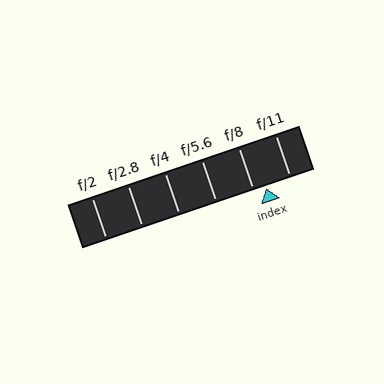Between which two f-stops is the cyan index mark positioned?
The index mark is between f/8 and f/11.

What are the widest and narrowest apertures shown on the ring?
The widest aperture shown is f/2 and the narrowest is f/11.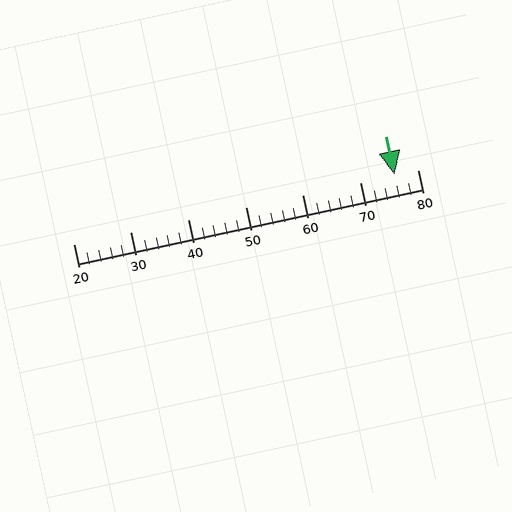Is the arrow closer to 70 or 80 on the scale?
The arrow is closer to 80.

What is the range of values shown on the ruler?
The ruler shows values from 20 to 80.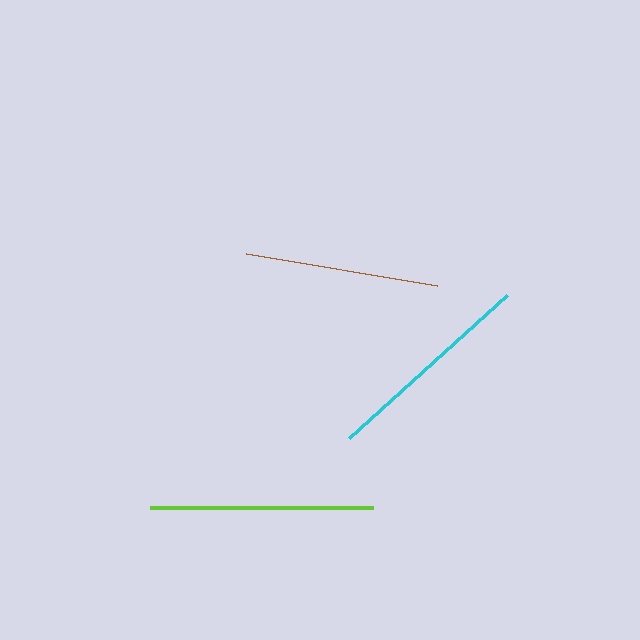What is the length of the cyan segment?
The cyan segment is approximately 213 pixels long.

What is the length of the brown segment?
The brown segment is approximately 194 pixels long.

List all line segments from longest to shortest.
From longest to shortest: lime, cyan, brown.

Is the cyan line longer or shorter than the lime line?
The lime line is longer than the cyan line.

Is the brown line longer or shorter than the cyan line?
The cyan line is longer than the brown line.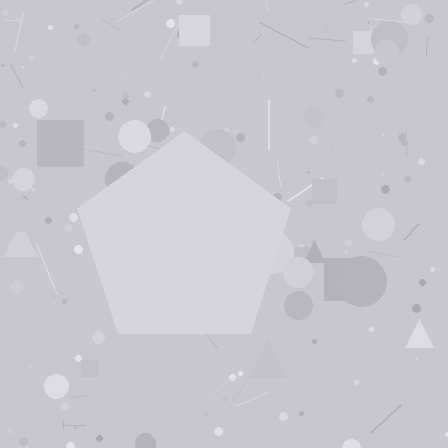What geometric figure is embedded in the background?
A pentagon is embedded in the background.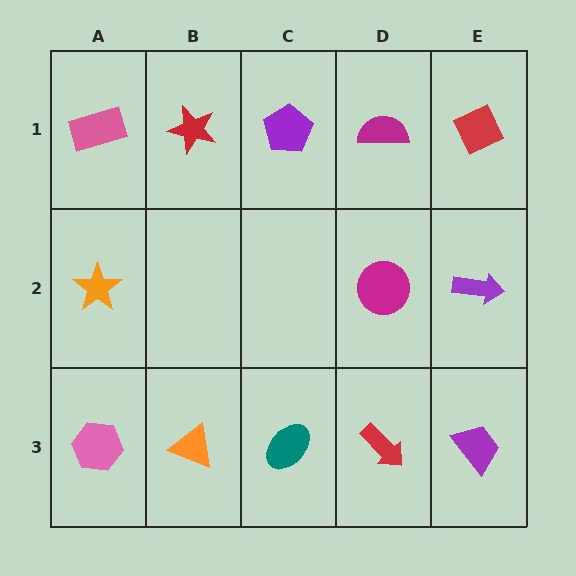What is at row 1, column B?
A red star.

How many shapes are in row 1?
5 shapes.